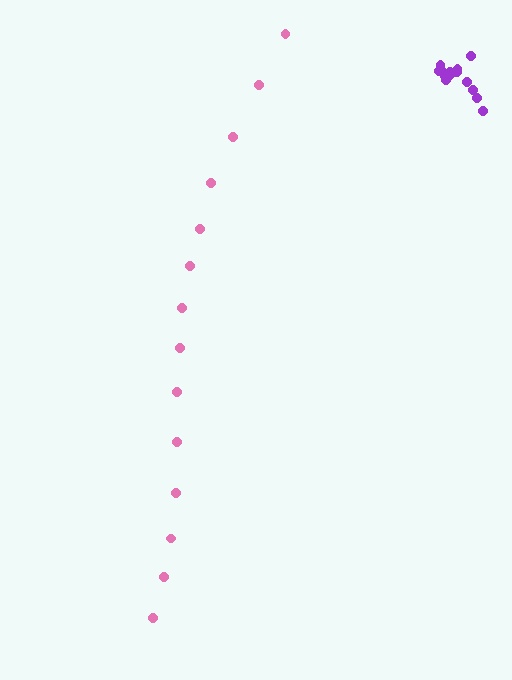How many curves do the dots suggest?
There are 2 distinct paths.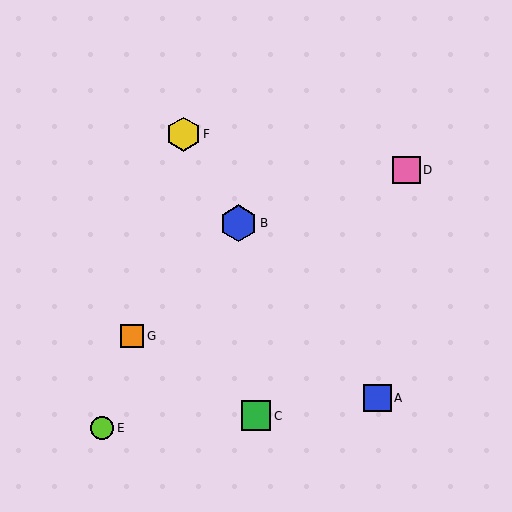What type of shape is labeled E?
Shape E is a lime circle.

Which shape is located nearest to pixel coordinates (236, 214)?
The blue hexagon (labeled B) at (238, 223) is nearest to that location.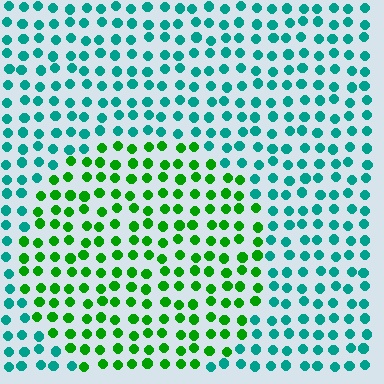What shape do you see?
I see a circle.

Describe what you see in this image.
The image is filled with small teal elements in a uniform arrangement. A circle-shaped region is visible where the elements are tinted to a slightly different hue, forming a subtle color boundary.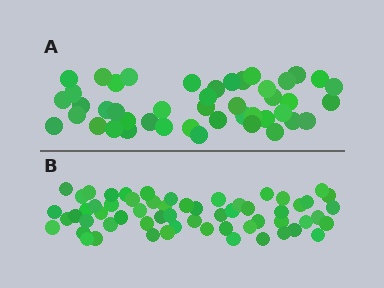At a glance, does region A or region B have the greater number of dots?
Region B (the bottom region) has more dots.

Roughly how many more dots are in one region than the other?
Region B has approximately 15 more dots than region A.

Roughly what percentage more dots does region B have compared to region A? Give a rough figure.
About 35% more.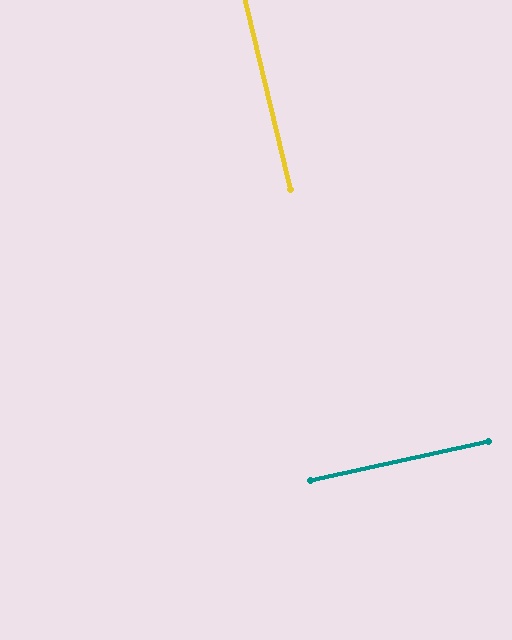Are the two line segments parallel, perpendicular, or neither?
Perpendicular — they meet at approximately 89°.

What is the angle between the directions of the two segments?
Approximately 89 degrees.